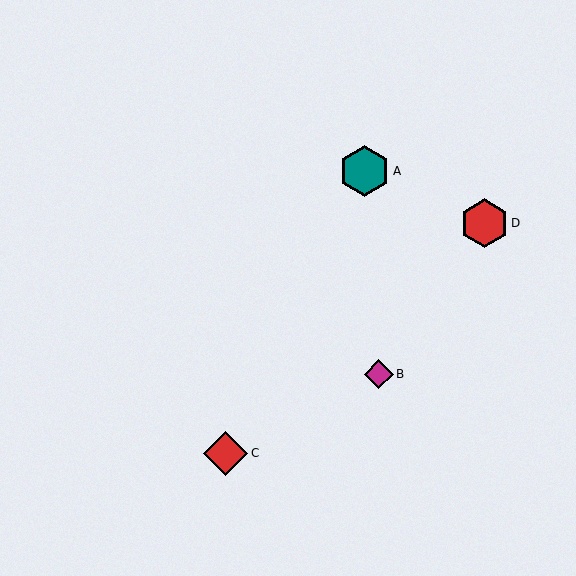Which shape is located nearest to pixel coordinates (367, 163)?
The teal hexagon (labeled A) at (364, 171) is nearest to that location.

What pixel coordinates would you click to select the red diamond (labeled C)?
Click at (226, 453) to select the red diamond C.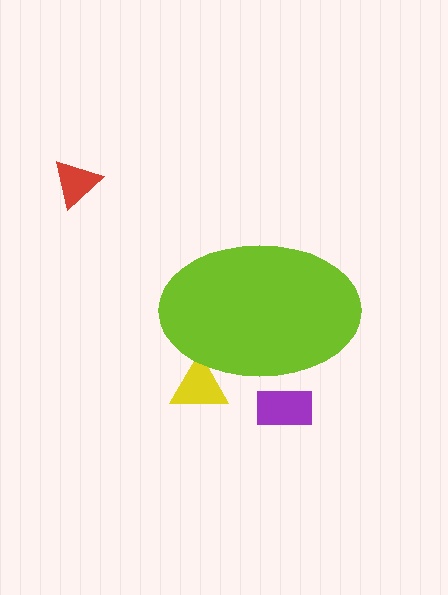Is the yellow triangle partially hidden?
Yes, the yellow triangle is partially hidden behind the lime ellipse.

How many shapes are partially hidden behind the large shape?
2 shapes are partially hidden.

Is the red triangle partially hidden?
No, the red triangle is fully visible.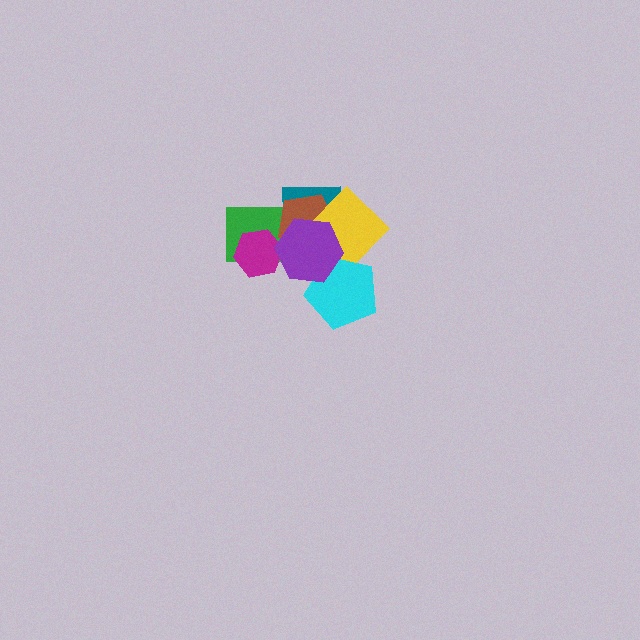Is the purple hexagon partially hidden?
No, no other shape covers it.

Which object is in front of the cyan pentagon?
The purple hexagon is in front of the cyan pentagon.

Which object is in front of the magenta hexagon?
The purple hexagon is in front of the magenta hexagon.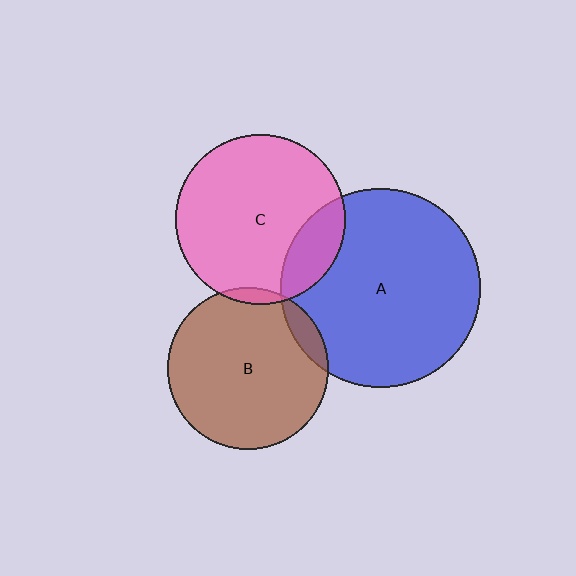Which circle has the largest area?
Circle A (blue).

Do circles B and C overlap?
Yes.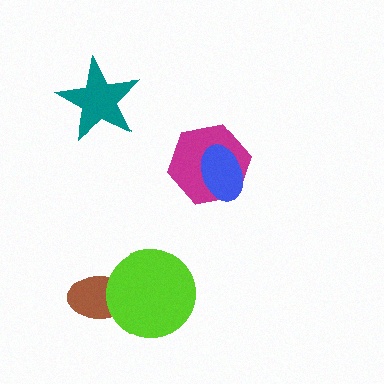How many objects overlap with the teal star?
0 objects overlap with the teal star.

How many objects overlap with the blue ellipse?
1 object overlaps with the blue ellipse.